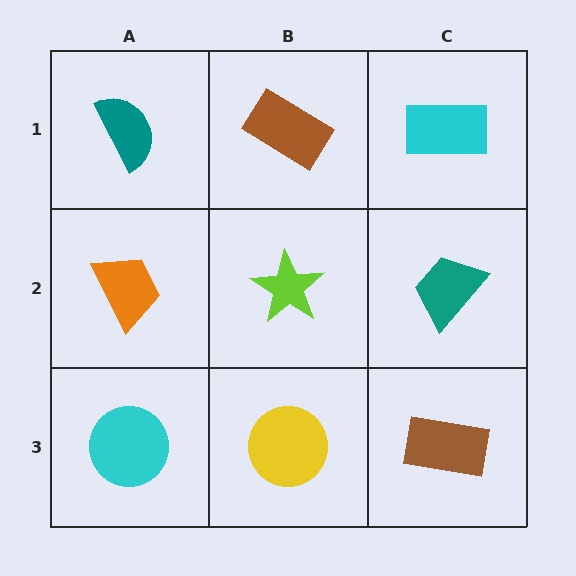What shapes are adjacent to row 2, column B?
A brown rectangle (row 1, column B), a yellow circle (row 3, column B), an orange trapezoid (row 2, column A), a teal trapezoid (row 2, column C).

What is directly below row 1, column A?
An orange trapezoid.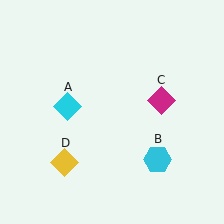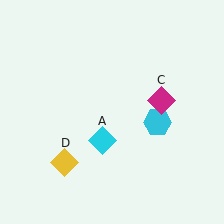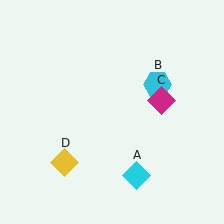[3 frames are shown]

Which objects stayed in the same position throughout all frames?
Magenta diamond (object C) and yellow diamond (object D) remained stationary.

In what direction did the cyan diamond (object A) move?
The cyan diamond (object A) moved down and to the right.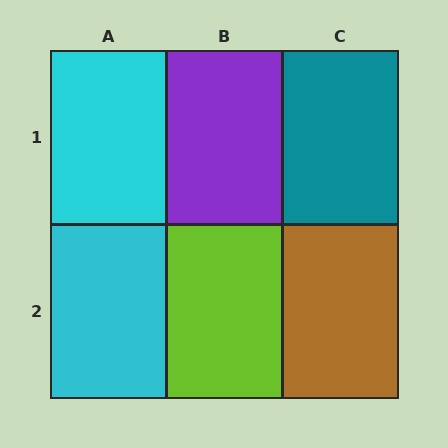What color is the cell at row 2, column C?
Brown.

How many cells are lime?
1 cell is lime.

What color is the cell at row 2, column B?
Lime.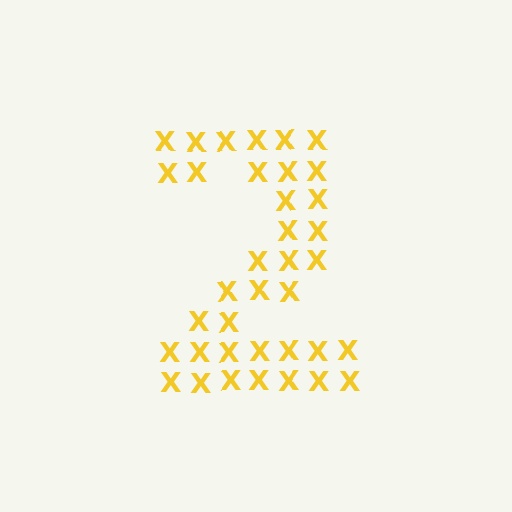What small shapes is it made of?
It is made of small letter X's.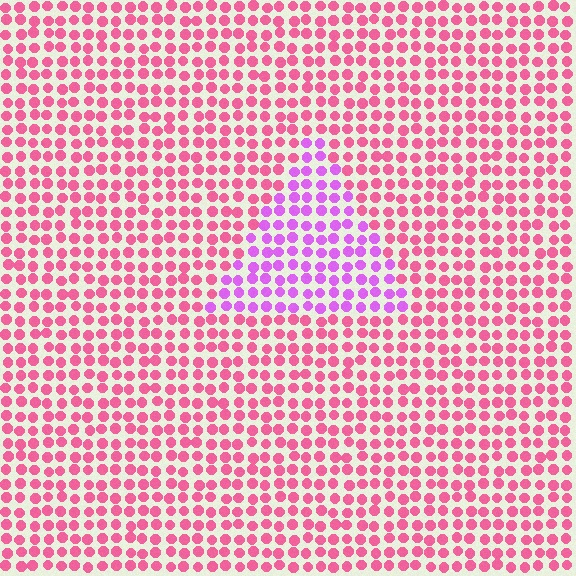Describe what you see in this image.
The image is filled with small pink elements in a uniform arrangement. A triangle-shaped region is visible where the elements are tinted to a slightly different hue, forming a subtle color boundary.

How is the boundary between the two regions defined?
The boundary is defined purely by a slight shift in hue (about 44 degrees). Spacing, size, and orientation are identical on both sides.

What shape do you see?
I see a triangle.